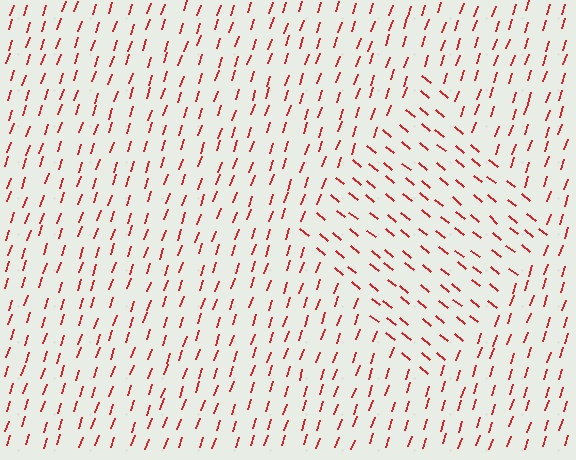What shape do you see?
I see a diamond.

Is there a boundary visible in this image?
Yes, there is a texture boundary formed by a change in line orientation.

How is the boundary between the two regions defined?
The boundary is defined purely by a change in line orientation (approximately 69 degrees difference). All lines are the same color and thickness.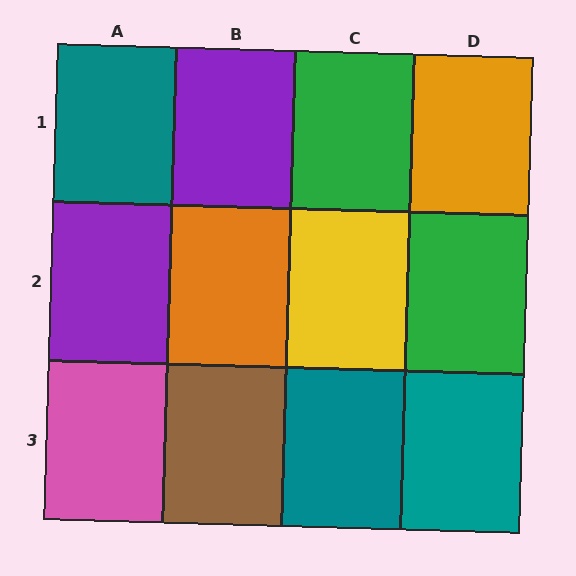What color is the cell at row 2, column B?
Orange.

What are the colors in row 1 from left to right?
Teal, purple, green, orange.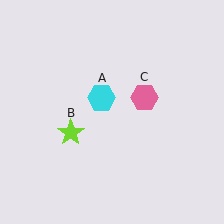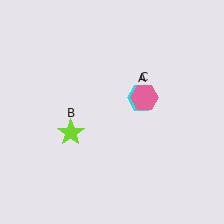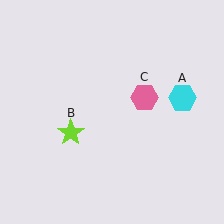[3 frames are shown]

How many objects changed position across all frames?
1 object changed position: cyan hexagon (object A).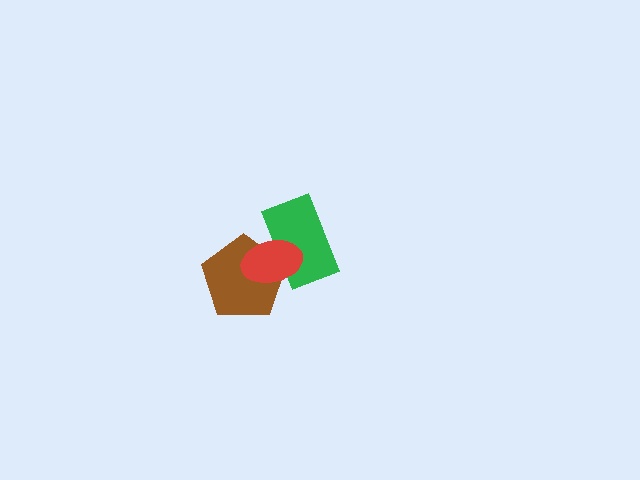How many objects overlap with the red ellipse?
2 objects overlap with the red ellipse.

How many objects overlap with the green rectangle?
2 objects overlap with the green rectangle.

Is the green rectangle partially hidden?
Yes, it is partially covered by another shape.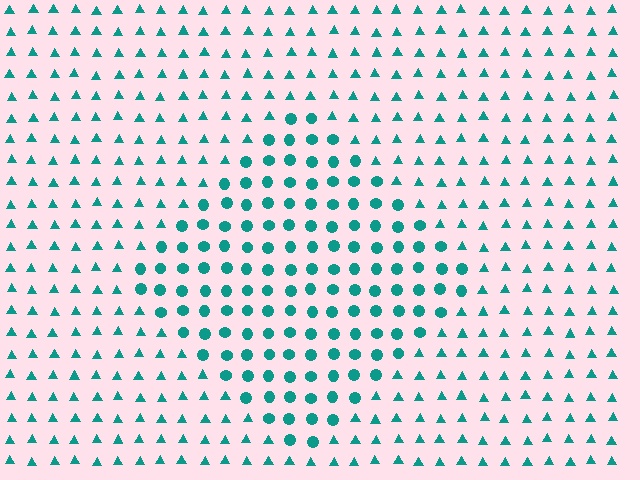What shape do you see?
I see a diamond.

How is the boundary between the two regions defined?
The boundary is defined by a change in element shape: circles inside vs. triangles outside. All elements share the same color and spacing.